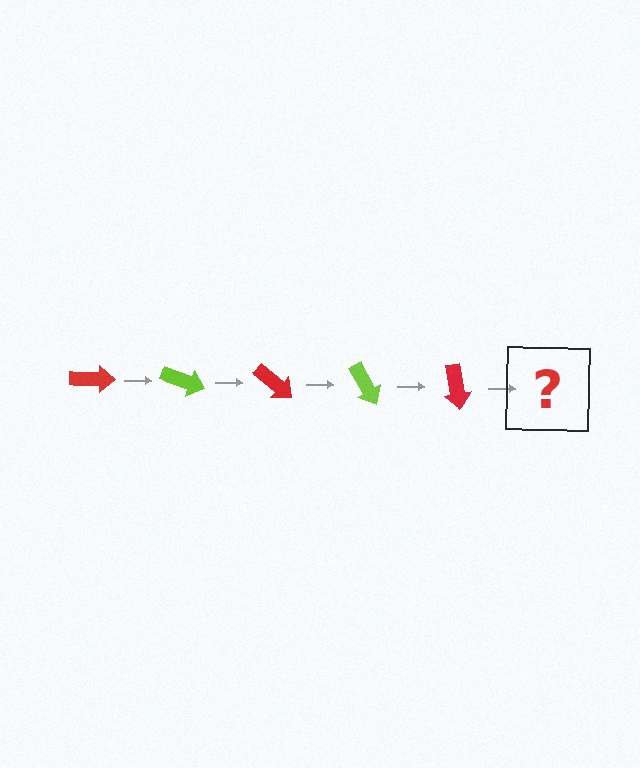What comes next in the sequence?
The next element should be a lime arrow, rotated 100 degrees from the start.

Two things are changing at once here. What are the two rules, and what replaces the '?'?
The two rules are that it rotates 20 degrees each step and the color cycles through red and lime. The '?' should be a lime arrow, rotated 100 degrees from the start.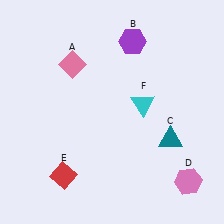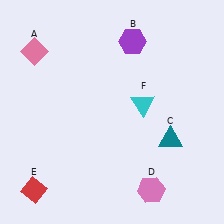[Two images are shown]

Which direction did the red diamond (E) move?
The red diamond (E) moved left.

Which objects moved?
The objects that moved are: the pink diamond (A), the pink hexagon (D), the red diamond (E).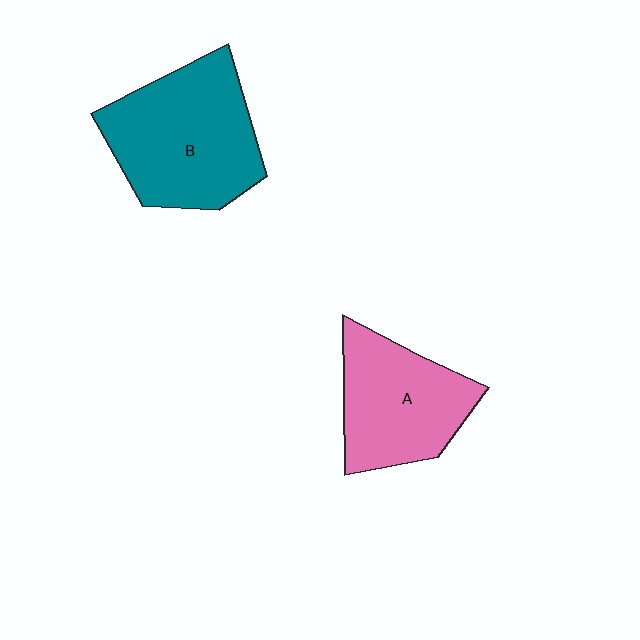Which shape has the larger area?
Shape B (teal).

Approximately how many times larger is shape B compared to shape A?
Approximately 1.3 times.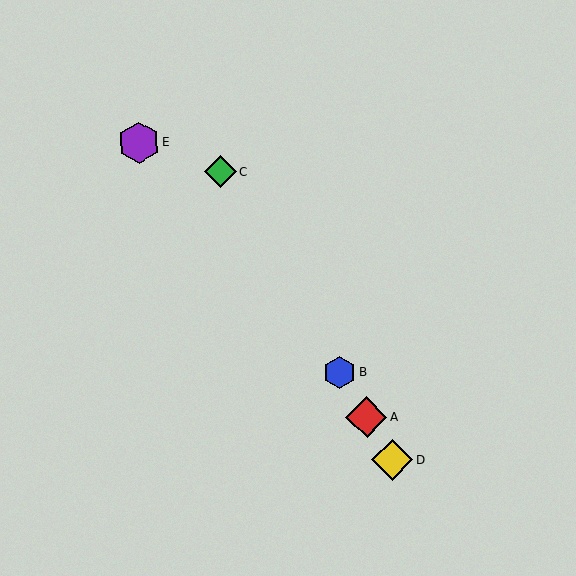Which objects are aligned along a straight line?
Objects A, B, C, D are aligned along a straight line.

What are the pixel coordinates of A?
Object A is at (367, 417).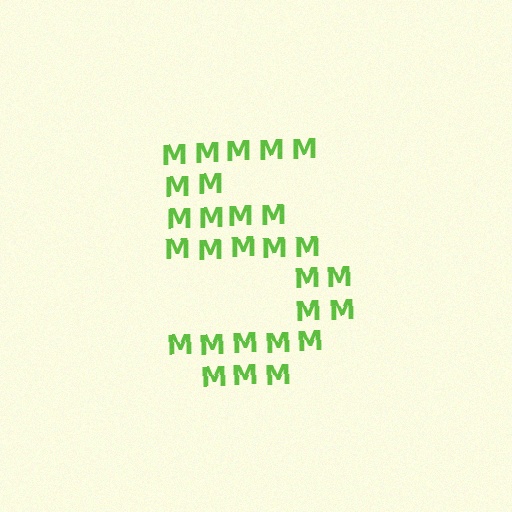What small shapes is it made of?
It is made of small letter M's.